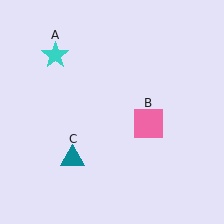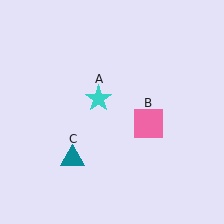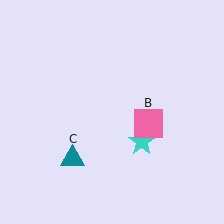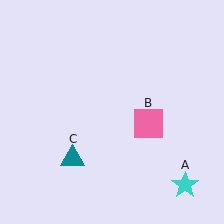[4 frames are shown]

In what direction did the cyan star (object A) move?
The cyan star (object A) moved down and to the right.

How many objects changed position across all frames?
1 object changed position: cyan star (object A).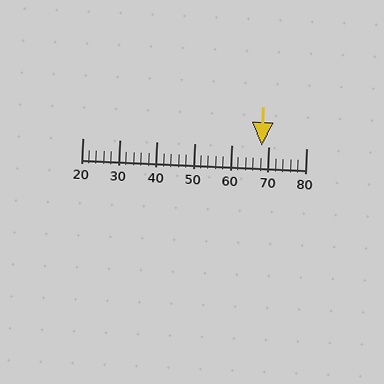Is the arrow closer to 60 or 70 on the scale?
The arrow is closer to 70.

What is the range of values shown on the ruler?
The ruler shows values from 20 to 80.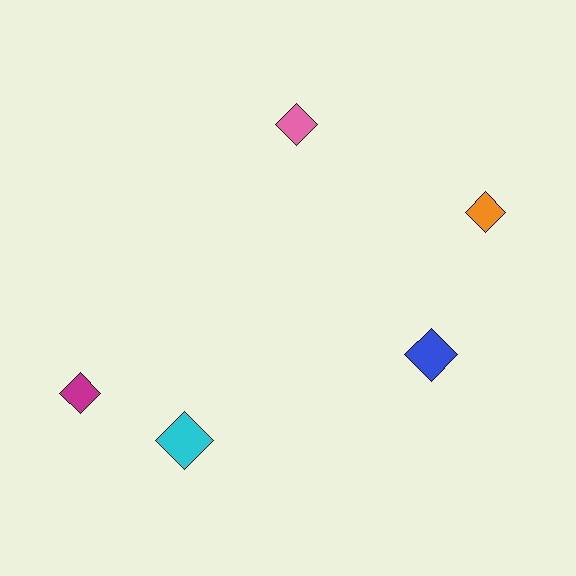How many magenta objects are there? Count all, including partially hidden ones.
There is 1 magenta object.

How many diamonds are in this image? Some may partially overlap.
There are 5 diamonds.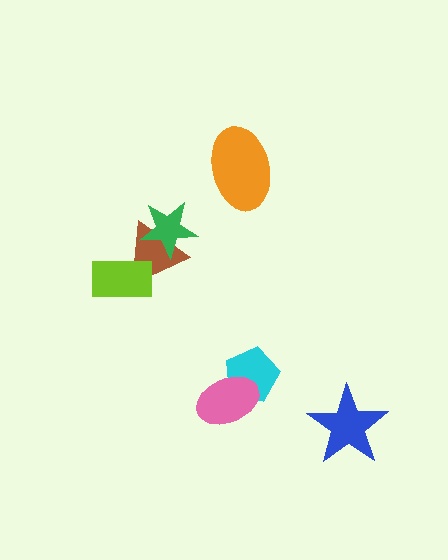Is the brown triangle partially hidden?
Yes, it is partially covered by another shape.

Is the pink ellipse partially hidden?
No, no other shape covers it.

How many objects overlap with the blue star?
0 objects overlap with the blue star.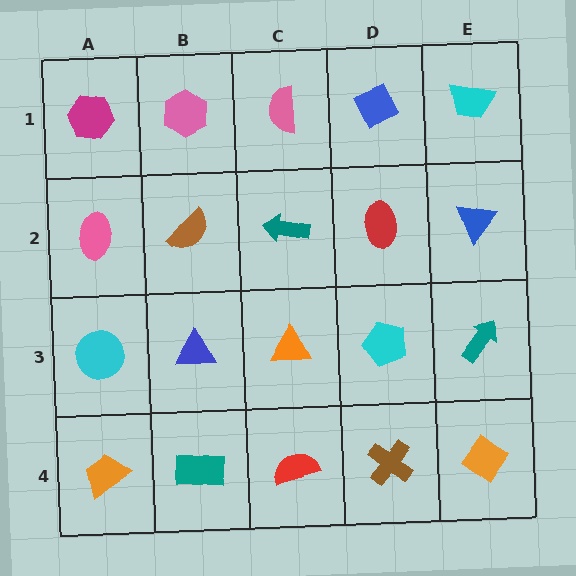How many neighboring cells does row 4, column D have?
3.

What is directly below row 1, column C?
A teal arrow.